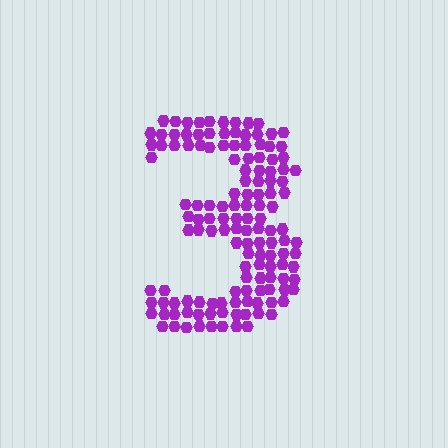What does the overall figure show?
The overall figure shows the digit 3.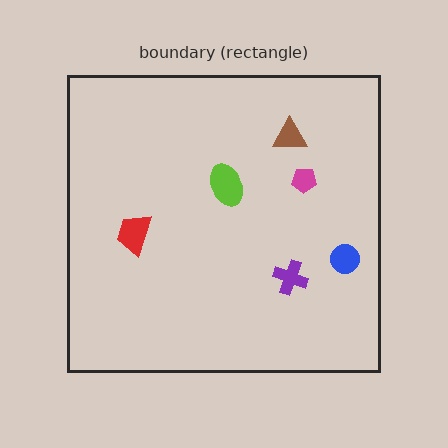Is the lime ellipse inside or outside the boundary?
Inside.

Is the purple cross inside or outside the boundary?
Inside.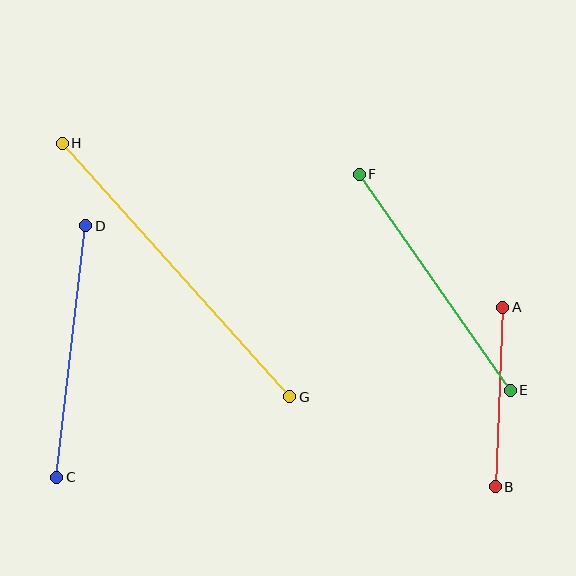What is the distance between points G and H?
The distance is approximately 341 pixels.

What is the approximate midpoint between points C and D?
The midpoint is at approximately (71, 351) pixels.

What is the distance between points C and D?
The distance is approximately 253 pixels.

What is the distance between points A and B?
The distance is approximately 180 pixels.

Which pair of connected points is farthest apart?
Points G and H are farthest apart.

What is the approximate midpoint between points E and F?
The midpoint is at approximately (435, 282) pixels.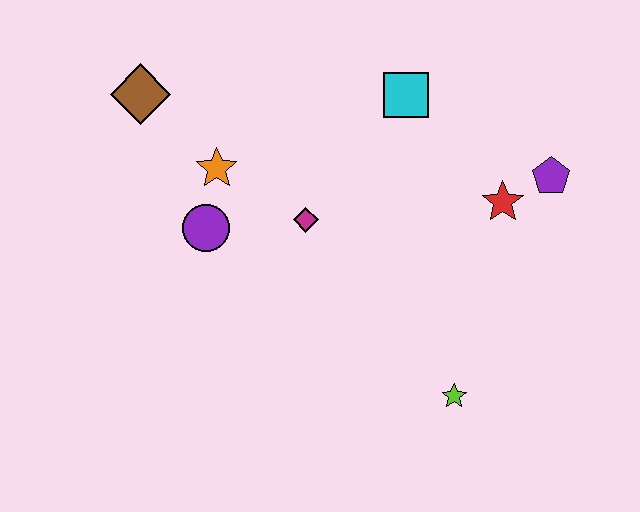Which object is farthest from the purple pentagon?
The brown diamond is farthest from the purple pentagon.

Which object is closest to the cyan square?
The red star is closest to the cyan square.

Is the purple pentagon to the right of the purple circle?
Yes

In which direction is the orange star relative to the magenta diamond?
The orange star is to the left of the magenta diamond.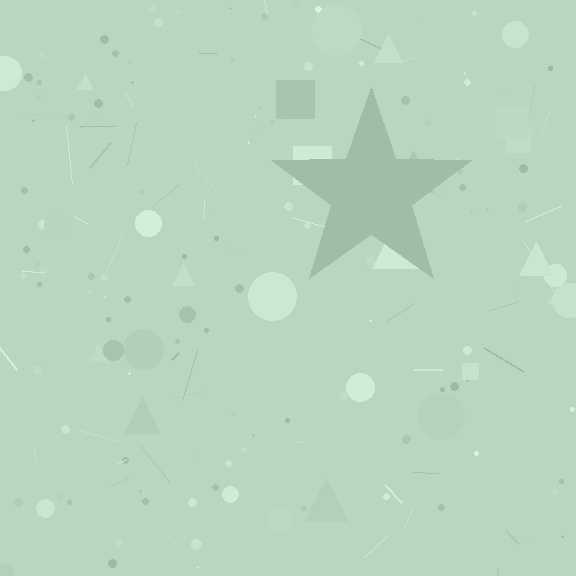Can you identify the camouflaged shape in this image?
The camouflaged shape is a star.